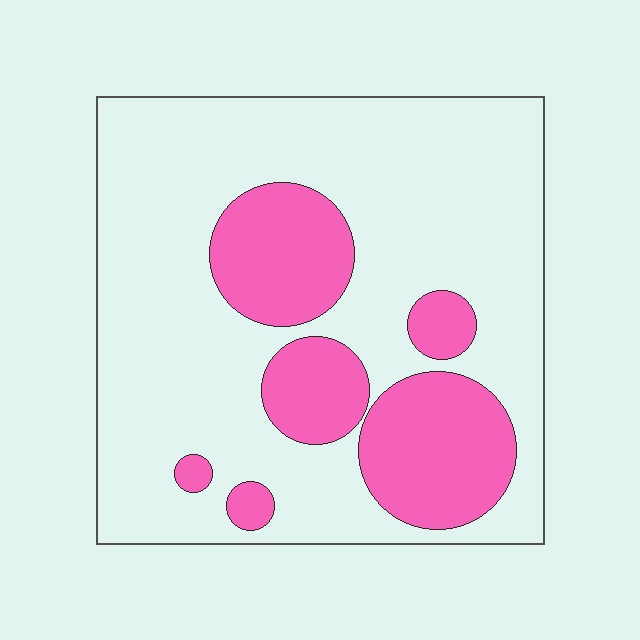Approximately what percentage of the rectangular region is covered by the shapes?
Approximately 25%.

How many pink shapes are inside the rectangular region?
6.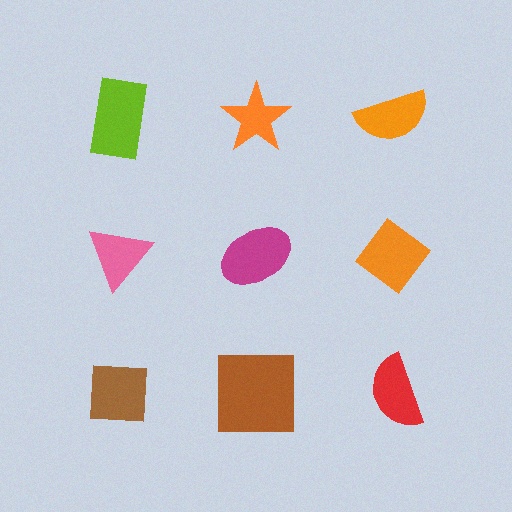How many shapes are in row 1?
3 shapes.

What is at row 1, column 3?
An orange semicircle.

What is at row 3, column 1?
A brown square.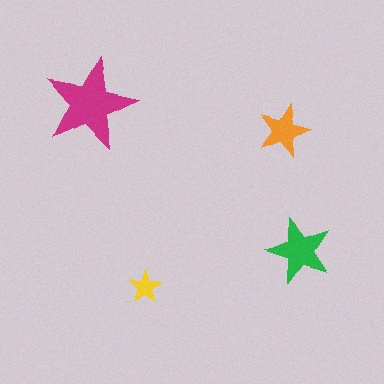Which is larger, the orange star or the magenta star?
The magenta one.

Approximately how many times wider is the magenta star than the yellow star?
About 3 times wider.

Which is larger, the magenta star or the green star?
The magenta one.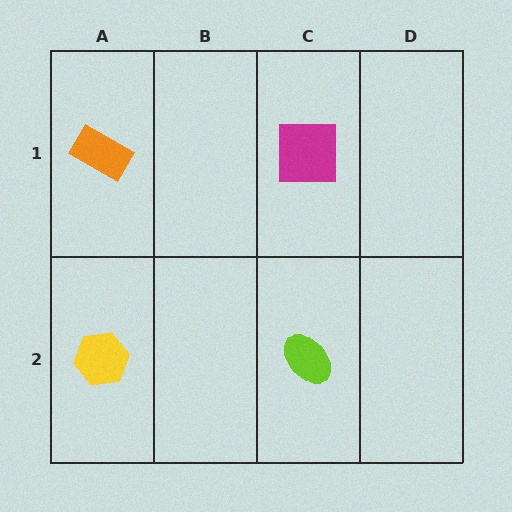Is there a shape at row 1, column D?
No, that cell is empty.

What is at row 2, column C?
A lime ellipse.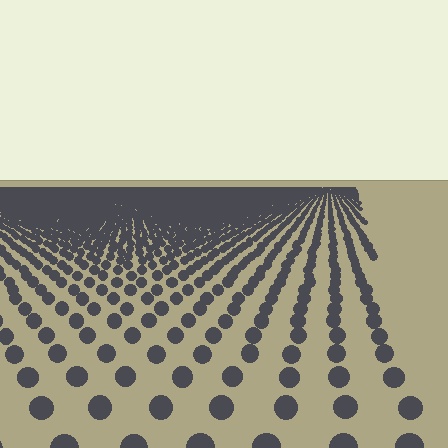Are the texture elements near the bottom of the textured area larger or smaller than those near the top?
Larger. Near the bottom, elements are closer to the viewer and appear at a bigger on-screen size.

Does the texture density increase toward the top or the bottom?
Density increases toward the top.